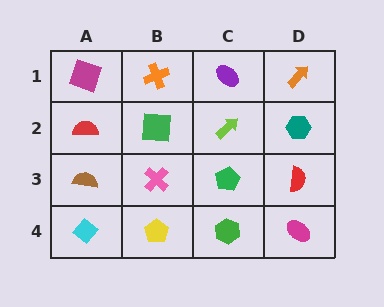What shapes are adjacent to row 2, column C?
A purple ellipse (row 1, column C), a green pentagon (row 3, column C), a green square (row 2, column B), a teal hexagon (row 2, column D).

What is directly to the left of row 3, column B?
A brown semicircle.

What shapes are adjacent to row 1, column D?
A teal hexagon (row 2, column D), a purple ellipse (row 1, column C).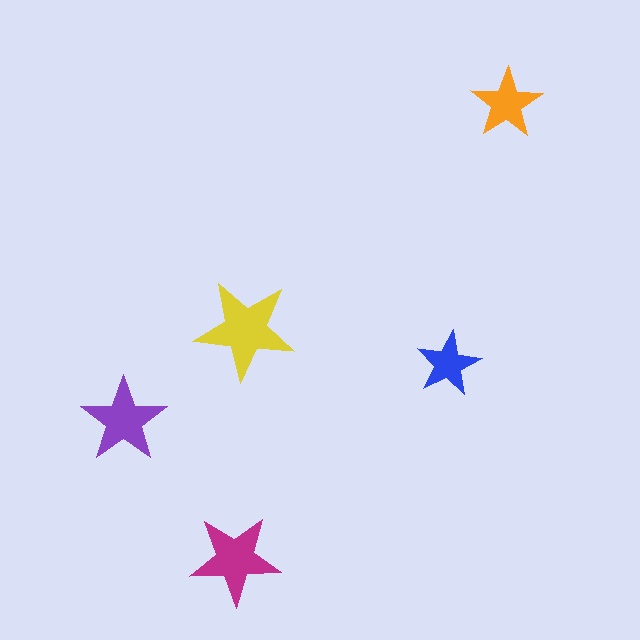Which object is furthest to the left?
The purple star is leftmost.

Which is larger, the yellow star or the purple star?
The yellow one.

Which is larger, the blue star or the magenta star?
The magenta one.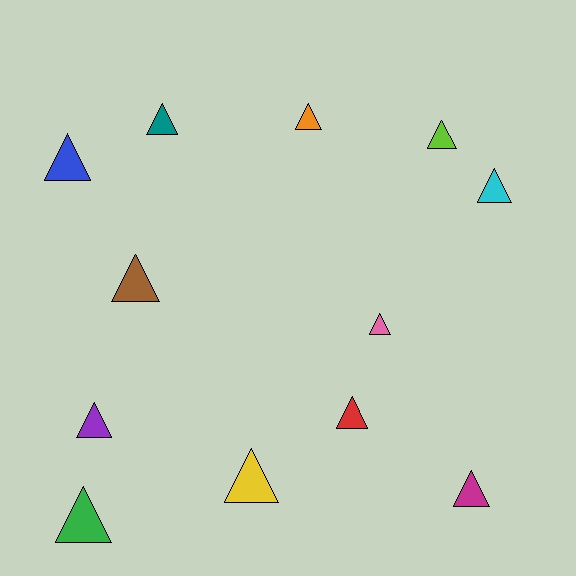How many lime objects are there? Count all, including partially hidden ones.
There is 1 lime object.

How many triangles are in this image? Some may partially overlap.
There are 12 triangles.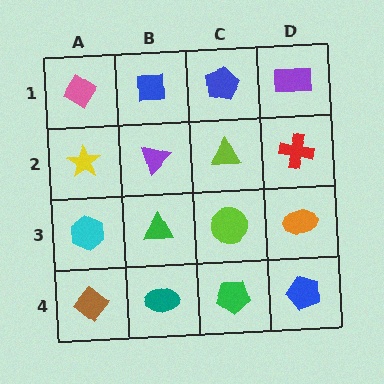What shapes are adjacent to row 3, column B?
A purple triangle (row 2, column B), a teal ellipse (row 4, column B), a cyan hexagon (row 3, column A), a lime circle (row 3, column C).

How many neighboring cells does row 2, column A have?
3.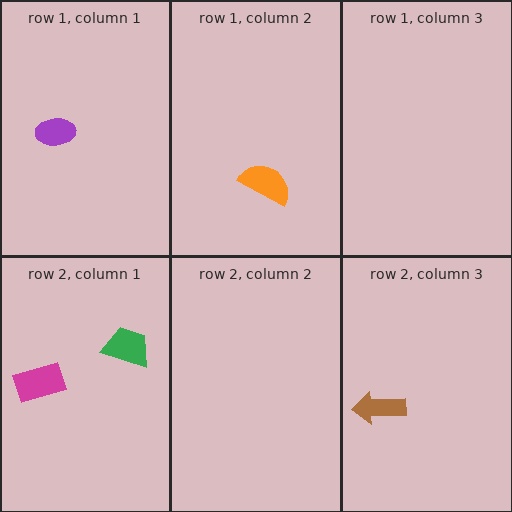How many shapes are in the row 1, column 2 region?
1.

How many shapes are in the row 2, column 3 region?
1.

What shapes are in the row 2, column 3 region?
The brown arrow.